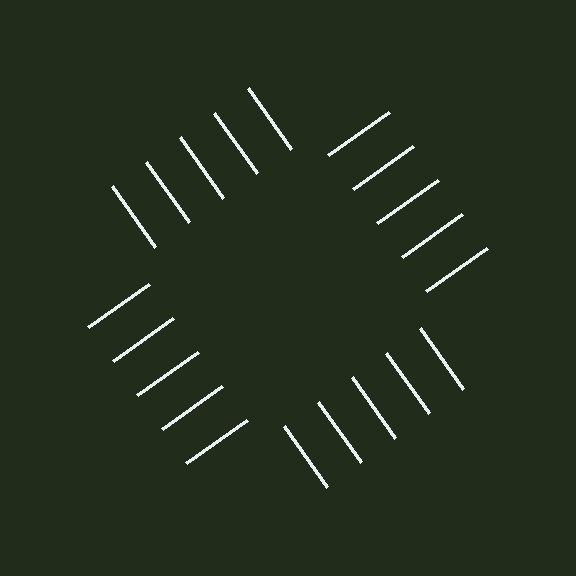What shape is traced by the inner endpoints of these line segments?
An illusory square — the line segments terminate on its edges but no continuous stroke is drawn.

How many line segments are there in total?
20 — 5 along each of the 4 edges.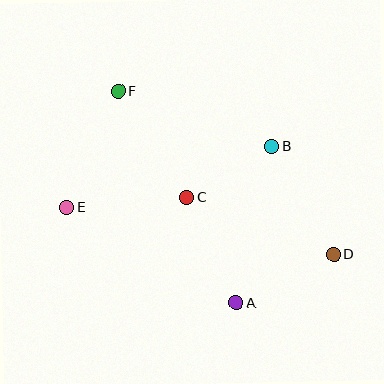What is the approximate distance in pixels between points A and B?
The distance between A and B is approximately 160 pixels.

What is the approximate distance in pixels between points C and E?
The distance between C and E is approximately 120 pixels.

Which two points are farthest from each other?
Points D and E are farthest from each other.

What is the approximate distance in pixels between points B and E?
The distance between B and E is approximately 214 pixels.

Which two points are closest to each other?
Points B and C are closest to each other.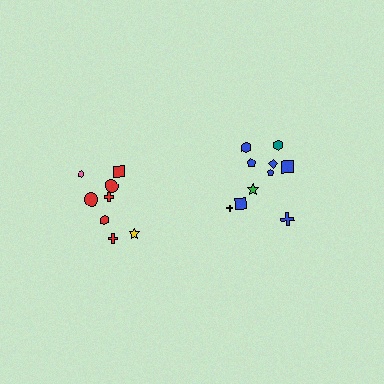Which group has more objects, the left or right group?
The right group.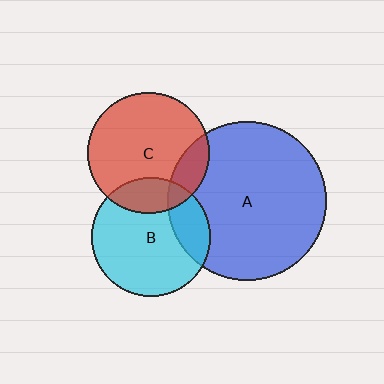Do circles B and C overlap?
Yes.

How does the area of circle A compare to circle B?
Approximately 1.8 times.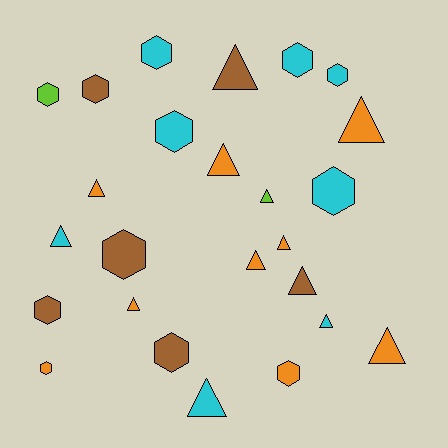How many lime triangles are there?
There is 1 lime triangle.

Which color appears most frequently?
Orange, with 9 objects.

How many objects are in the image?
There are 25 objects.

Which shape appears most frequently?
Triangle, with 13 objects.